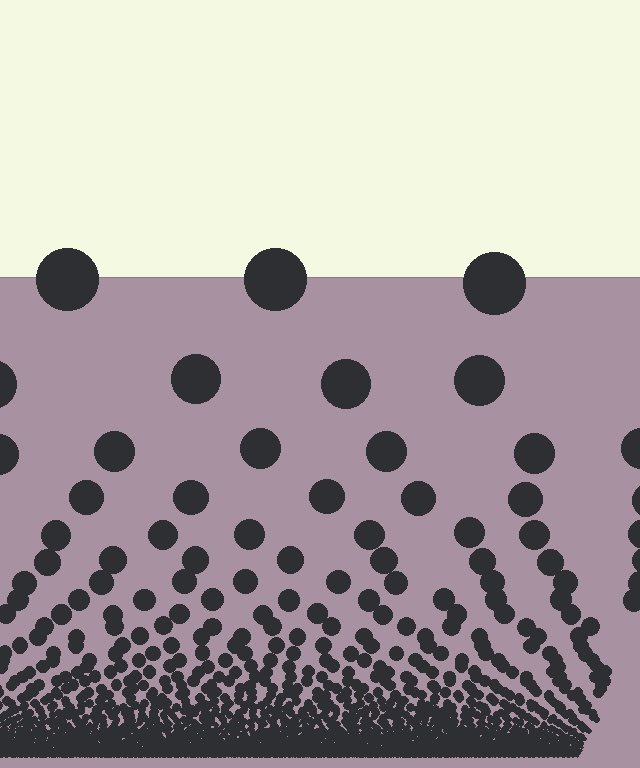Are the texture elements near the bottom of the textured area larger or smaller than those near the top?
Smaller. The gradient is inverted — elements near the bottom are smaller and denser.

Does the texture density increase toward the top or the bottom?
Density increases toward the bottom.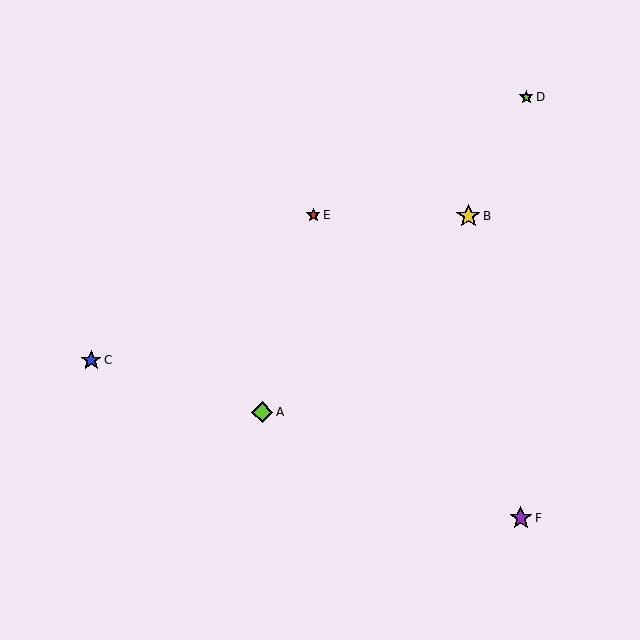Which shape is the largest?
The yellow star (labeled B) is the largest.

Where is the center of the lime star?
The center of the lime star is at (526, 97).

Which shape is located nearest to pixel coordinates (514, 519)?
The purple star (labeled F) at (521, 518) is nearest to that location.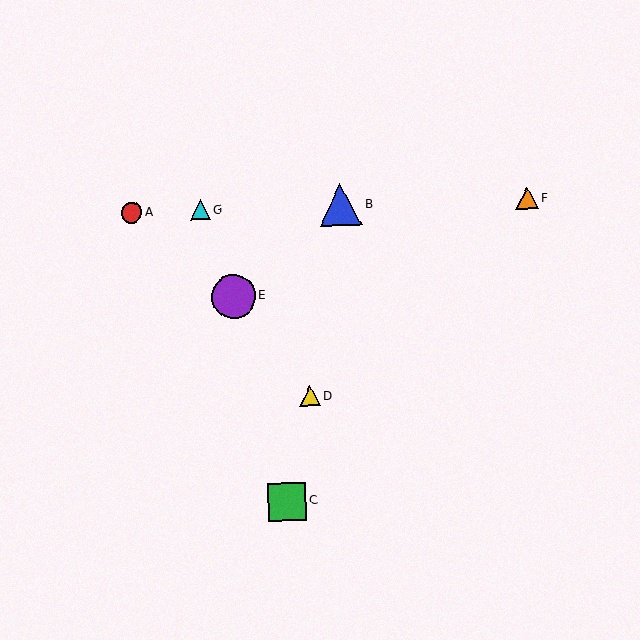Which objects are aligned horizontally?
Objects A, B, F, G are aligned horizontally.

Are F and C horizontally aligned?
No, F is at y≈198 and C is at y≈502.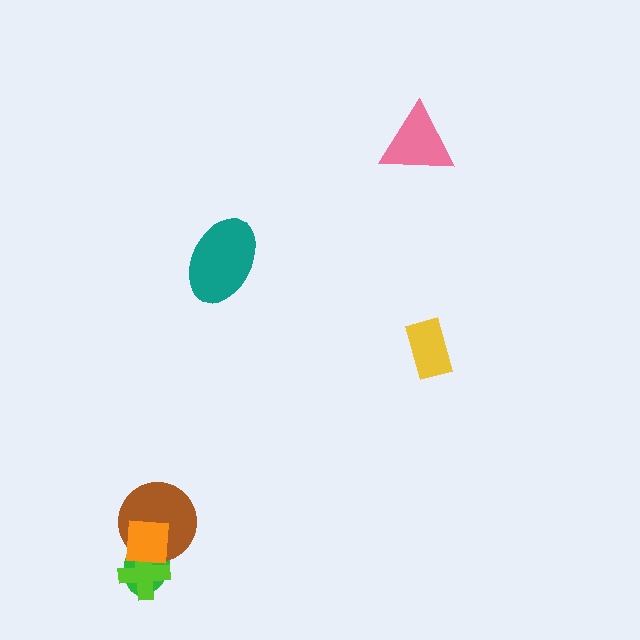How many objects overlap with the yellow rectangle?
0 objects overlap with the yellow rectangle.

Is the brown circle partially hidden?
Yes, it is partially covered by another shape.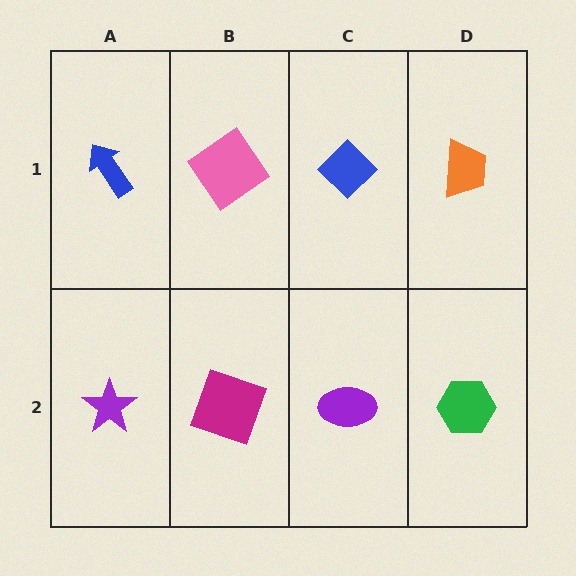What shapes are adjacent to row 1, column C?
A purple ellipse (row 2, column C), a pink diamond (row 1, column B), an orange trapezoid (row 1, column D).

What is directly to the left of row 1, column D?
A blue diamond.